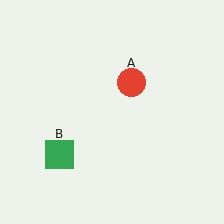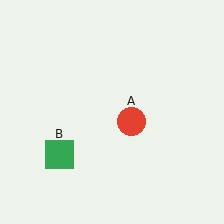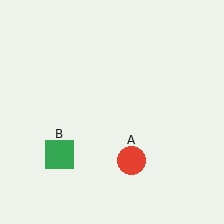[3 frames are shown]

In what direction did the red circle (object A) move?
The red circle (object A) moved down.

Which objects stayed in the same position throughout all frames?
Green square (object B) remained stationary.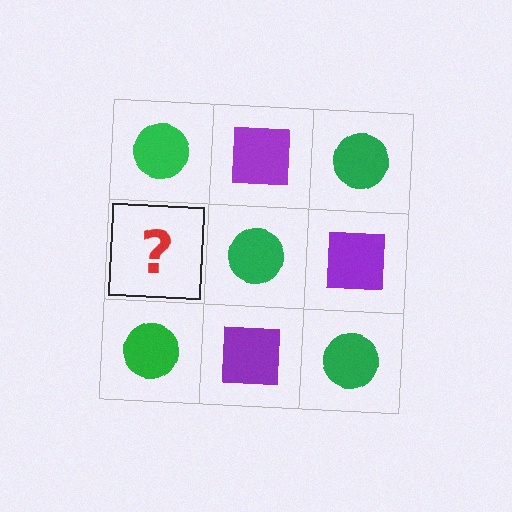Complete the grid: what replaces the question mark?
The question mark should be replaced with a purple square.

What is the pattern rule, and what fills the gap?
The rule is that it alternates green circle and purple square in a checkerboard pattern. The gap should be filled with a purple square.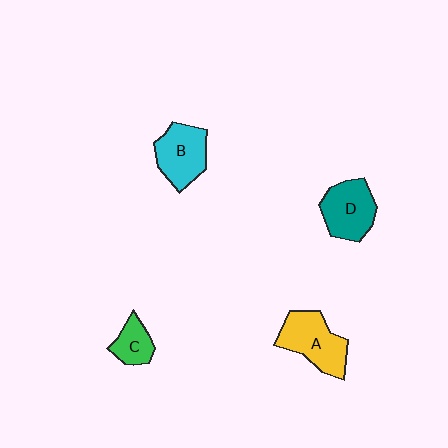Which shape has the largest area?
Shape A (yellow).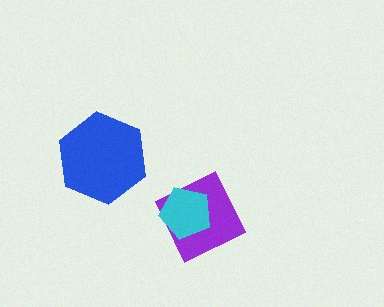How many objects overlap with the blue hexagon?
0 objects overlap with the blue hexagon.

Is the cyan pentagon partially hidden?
No, no other shape covers it.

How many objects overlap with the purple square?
1 object overlaps with the purple square.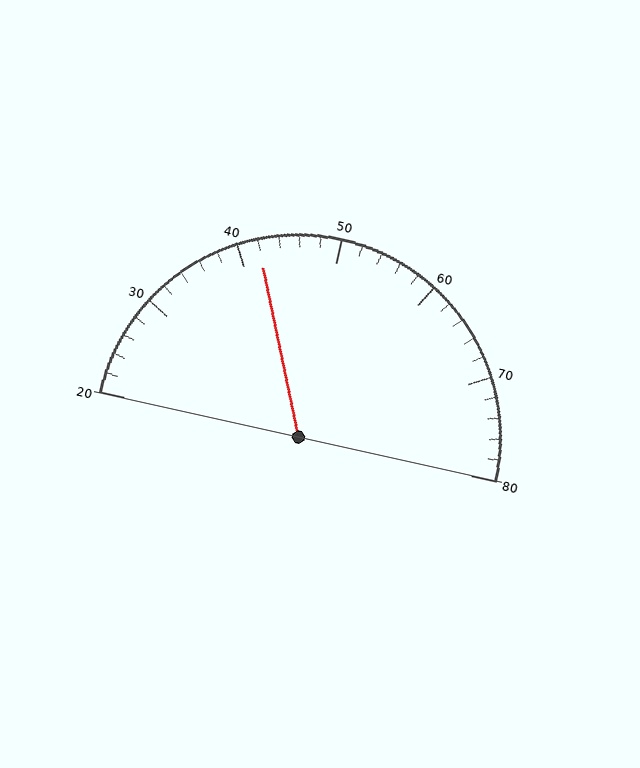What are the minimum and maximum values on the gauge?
The gauge ranges from 20 to 80.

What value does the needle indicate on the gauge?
The needle indicates approximately 42.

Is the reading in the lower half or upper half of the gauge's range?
The reading is in the lower half of the range (20 to 80).